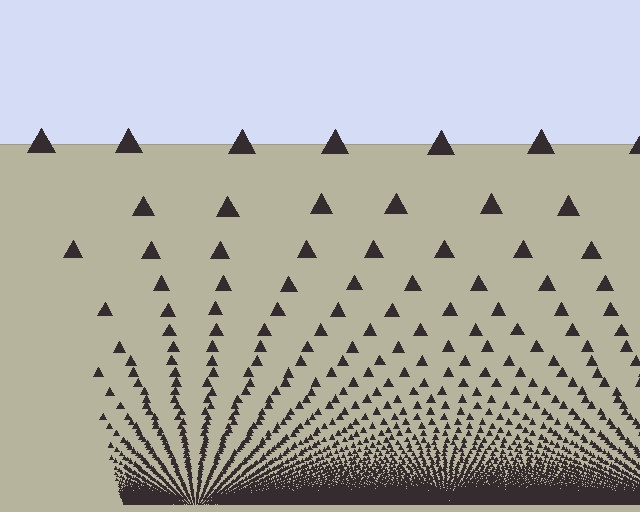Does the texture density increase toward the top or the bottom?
Density increases toward the bottom.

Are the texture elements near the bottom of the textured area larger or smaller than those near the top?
Smaller. The gradient is inverted — elements near the bottom are smaller and denser.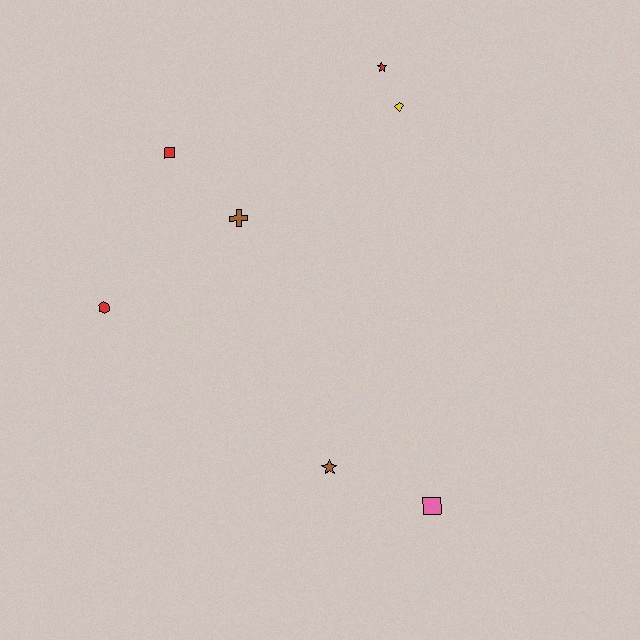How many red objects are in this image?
There are 3 red objects.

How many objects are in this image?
There are 7 objects.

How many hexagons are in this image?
There is 1 hexagon.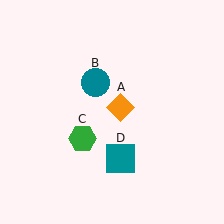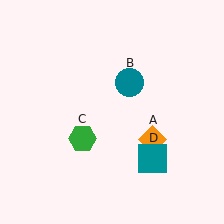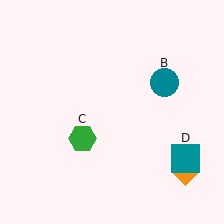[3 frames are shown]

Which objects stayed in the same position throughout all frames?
Green hexagon (object C) remained stationary.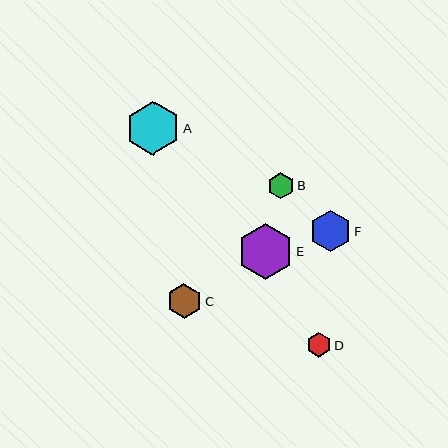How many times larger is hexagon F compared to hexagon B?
Hexagon F is approximately 1.6 times the size of hexagon B.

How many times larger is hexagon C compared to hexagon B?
Hexagon C is approximately 1.3 times the size of hexagon B.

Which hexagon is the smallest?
Hexagon D is the smallest with a size of approximately 25 pixels.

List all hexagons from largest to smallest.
From largest to smallest: E, A, F, C, B, D.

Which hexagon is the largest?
Hexagon E is the largest with a size of approximately 55 pixels.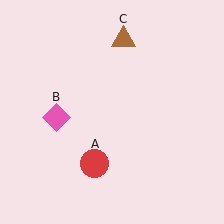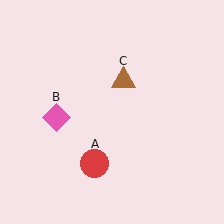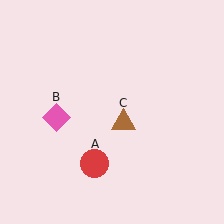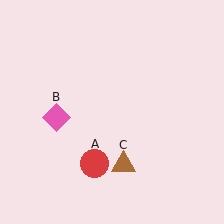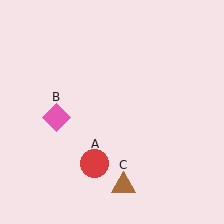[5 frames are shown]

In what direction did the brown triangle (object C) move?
The brown triangle (object C) moved down.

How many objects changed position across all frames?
1 object changed position: brown triangle (object C).